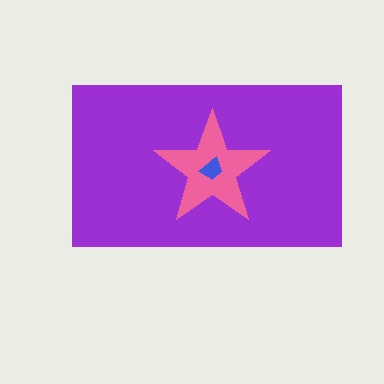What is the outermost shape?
The purple rectangle.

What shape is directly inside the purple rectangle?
The pink star.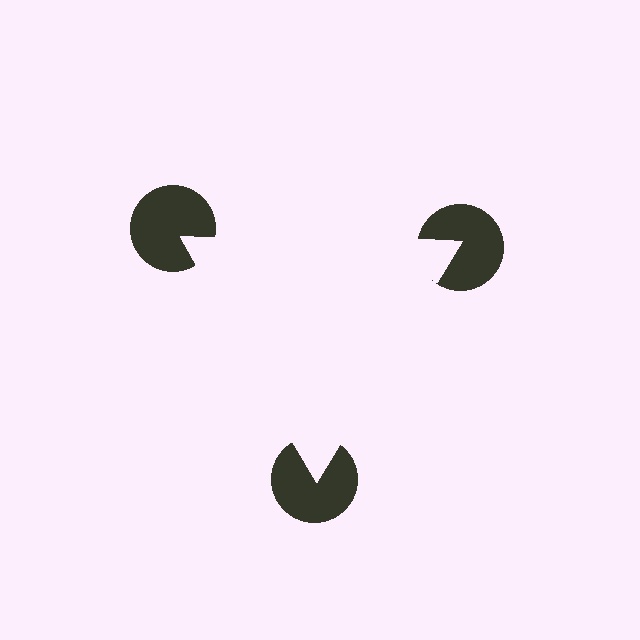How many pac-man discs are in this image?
There are 3 — one at each vertex of the illusory triangle.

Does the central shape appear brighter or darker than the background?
It typically appears slightly brighter than the background, even though no actual brightness change is drawn.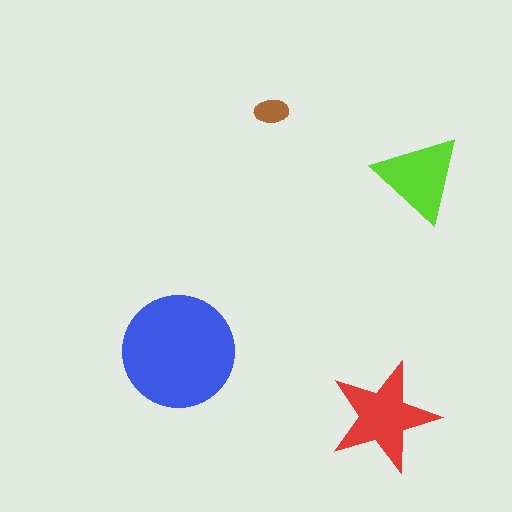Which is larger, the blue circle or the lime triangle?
The blue circle.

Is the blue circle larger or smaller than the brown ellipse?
Larger.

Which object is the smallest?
The brown ellipse.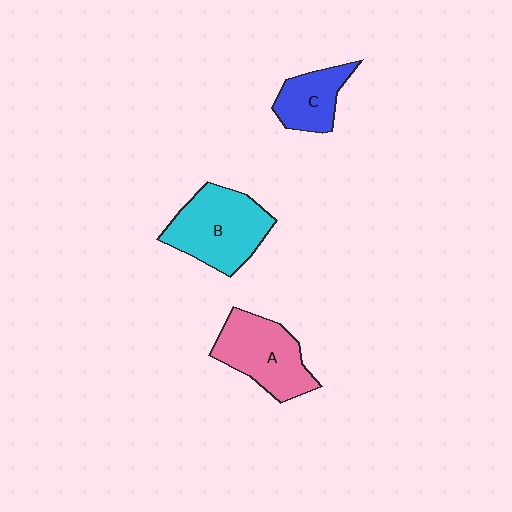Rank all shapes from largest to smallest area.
From largest to smallest: B (cyan), A (pink), C (blue).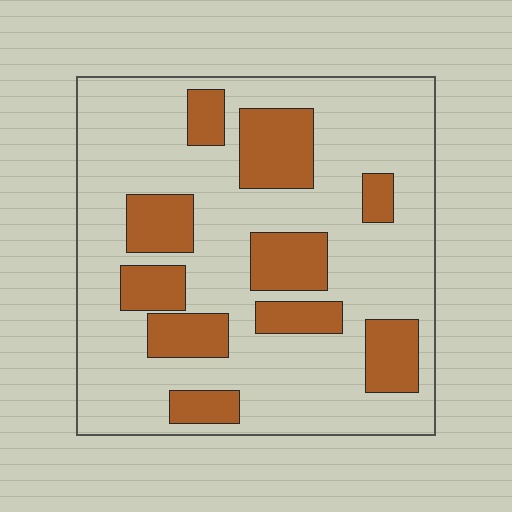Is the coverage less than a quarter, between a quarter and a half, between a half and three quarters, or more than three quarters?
Between a quarter and a half.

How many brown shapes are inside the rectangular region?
10.